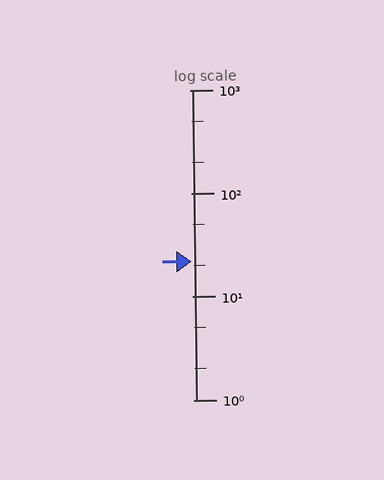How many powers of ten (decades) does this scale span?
The scale spans 3 decades, from 1 to 1000.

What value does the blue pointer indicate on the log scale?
The pointer indicates approximately 22.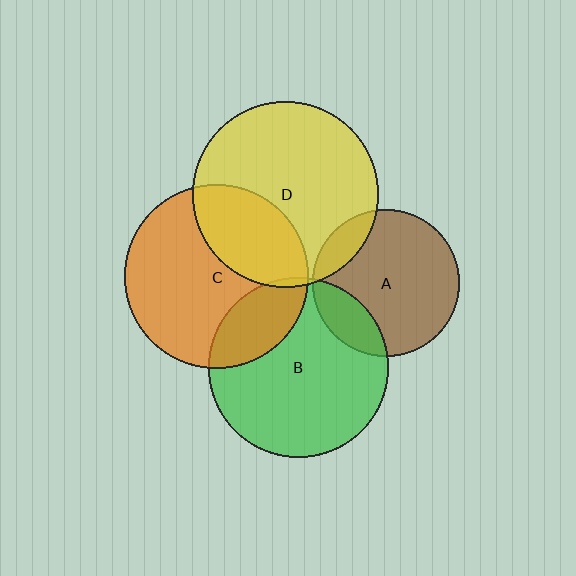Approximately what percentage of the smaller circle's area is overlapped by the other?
Approximately 15%.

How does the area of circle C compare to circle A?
Approximately 1.6 times.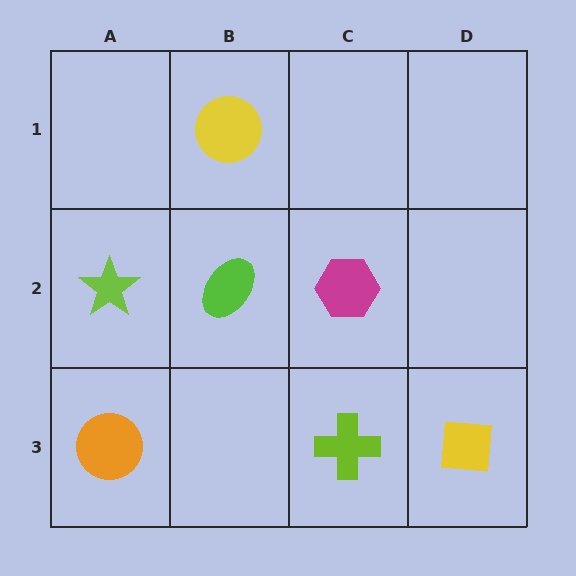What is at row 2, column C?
A magenta hexagon.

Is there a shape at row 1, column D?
No, that cell is empty.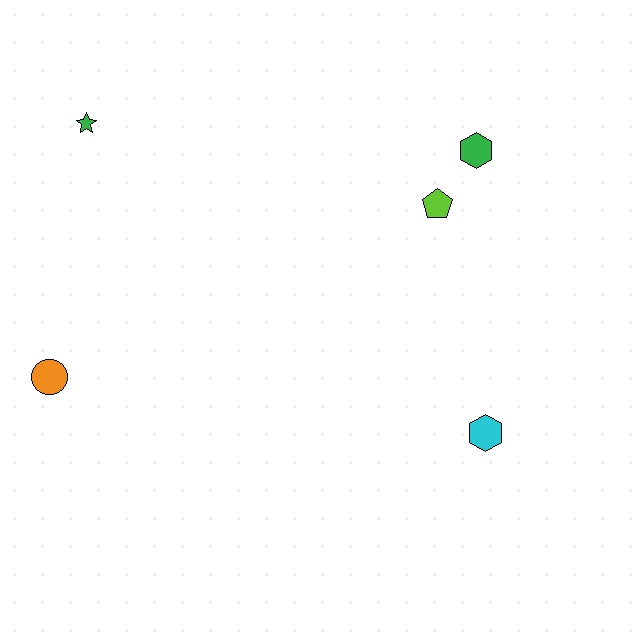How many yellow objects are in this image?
There are no yellow objects.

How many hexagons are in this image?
There are 2 hexagons.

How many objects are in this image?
There are 5 objects.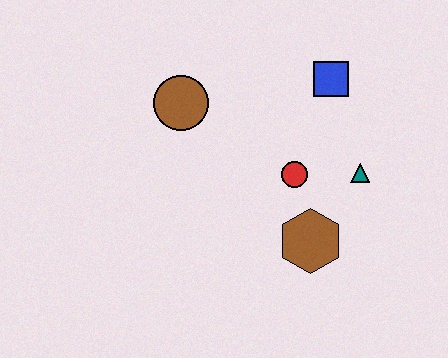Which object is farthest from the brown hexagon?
The brown circle is farthest from the brown hexagon.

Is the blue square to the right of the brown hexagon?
Yes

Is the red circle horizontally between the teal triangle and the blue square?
No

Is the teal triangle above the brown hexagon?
Yes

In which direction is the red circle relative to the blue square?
The red circle is below the blue square.